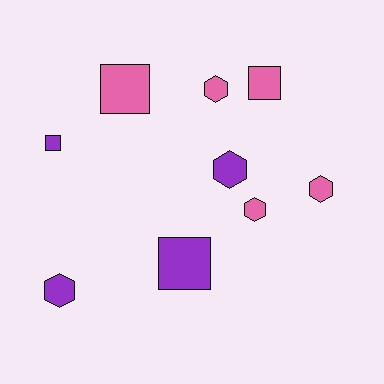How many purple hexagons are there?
There are 2 purple hexagons.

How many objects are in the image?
There are 9 objects.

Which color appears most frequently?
Pink, with 5 objects.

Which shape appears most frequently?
Hexagon, with 5 objects.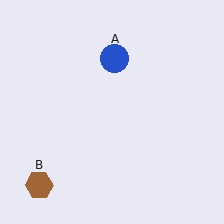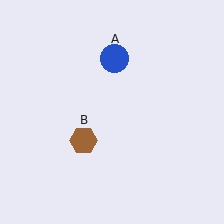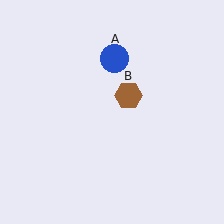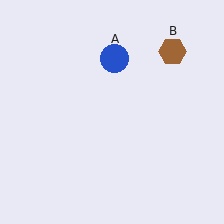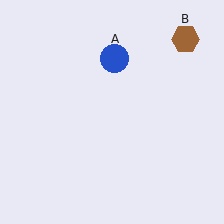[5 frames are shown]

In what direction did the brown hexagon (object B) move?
The brown hexagon (object B) moved up and to the right.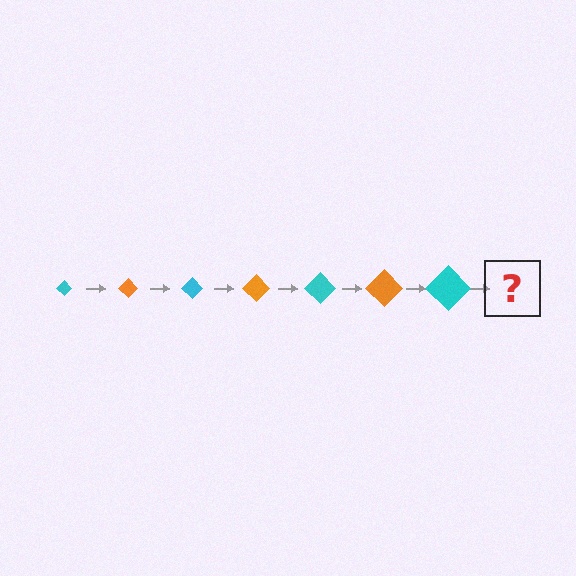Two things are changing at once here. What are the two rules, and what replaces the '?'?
The two rules are that the diamond grows larger each step and the color cycles through cyan and orange. The '?' should be an orange diamond, larger than the previous one.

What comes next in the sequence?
The next element should be an orange diamond, larger than the previous one.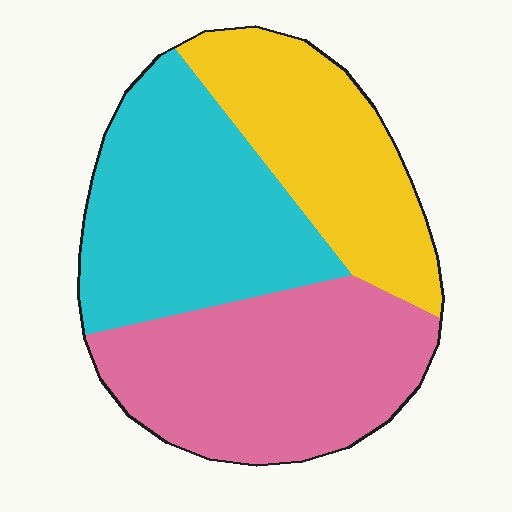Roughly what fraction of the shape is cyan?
Cyan covers about 35% of the shape.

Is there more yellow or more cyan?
Cyan.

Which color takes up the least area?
Yellow, at roughly 25%.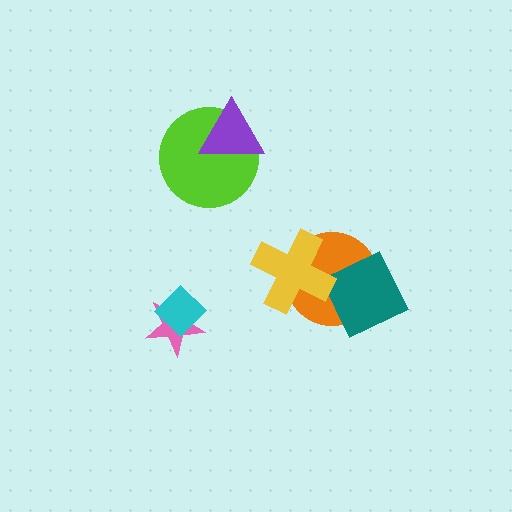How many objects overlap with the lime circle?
1 object overlaps with the lime circle.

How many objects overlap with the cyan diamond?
1 object overlaps with the cyan diamond.